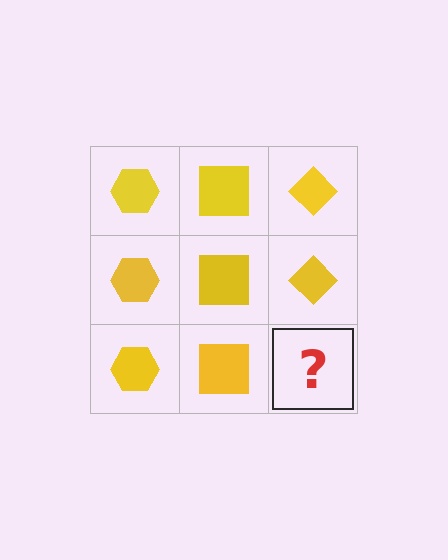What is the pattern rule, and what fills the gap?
The rule is that each column has a consistent shape. The gap should be filled with a yellow diamond.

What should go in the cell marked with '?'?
The missing cell should contain a yellow diamond.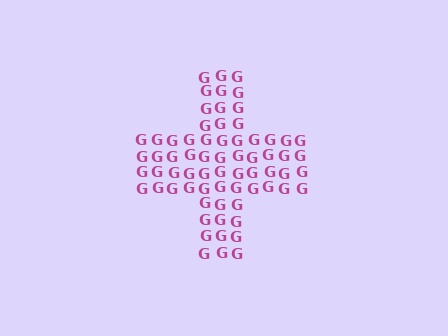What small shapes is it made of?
It is made of small letter G's.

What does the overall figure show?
The overall figure shows a cross.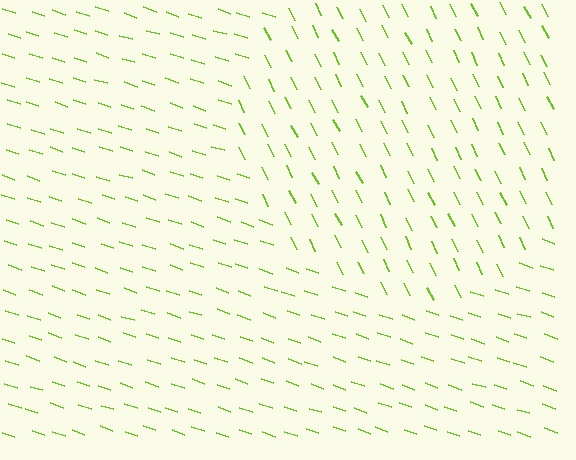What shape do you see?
I see a circle.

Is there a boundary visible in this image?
Yes, there is a texture boundary formed by a change in line orientation.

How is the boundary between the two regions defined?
The boundary is defined purely by a change in line orientation (approximately 45 degrees difference). All lines are the same color and thickness.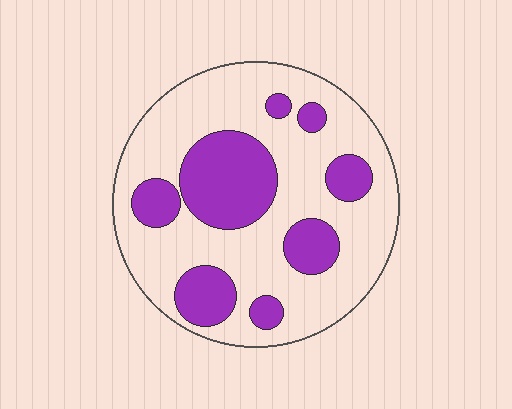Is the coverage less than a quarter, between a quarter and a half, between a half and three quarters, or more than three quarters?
Between a quarter and a half.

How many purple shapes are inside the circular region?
8.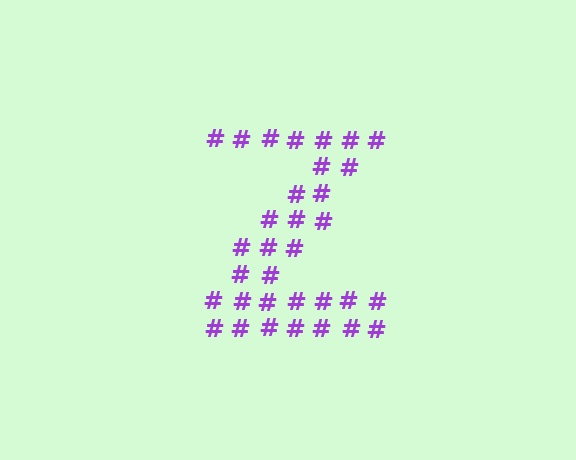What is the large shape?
The large shape is the letter Z.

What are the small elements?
The small elements are hash symbols.